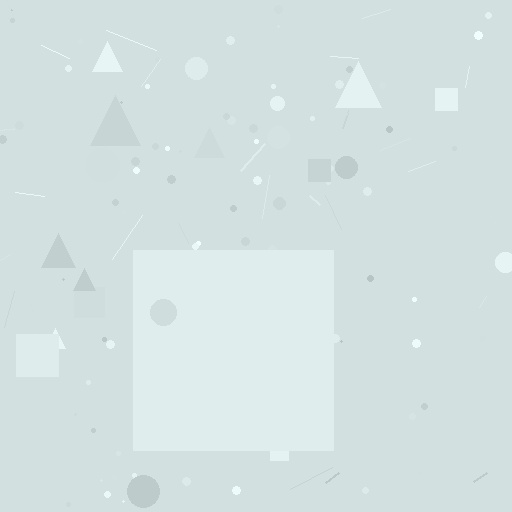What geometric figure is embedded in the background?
A square is embedded in the background.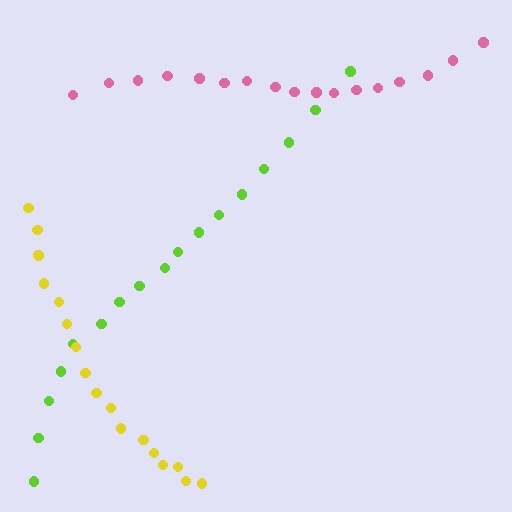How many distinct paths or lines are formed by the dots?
There are 3 distinct paths.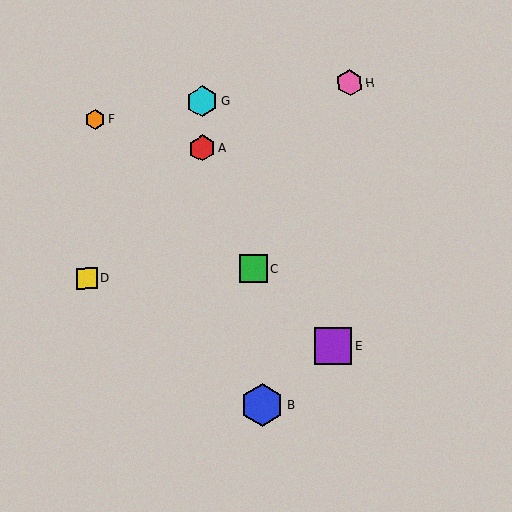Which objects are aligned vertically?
Objects A, G are aligned vertically.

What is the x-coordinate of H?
Object H is at x≈350.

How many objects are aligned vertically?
2 objects (A, G) are aligned vertically.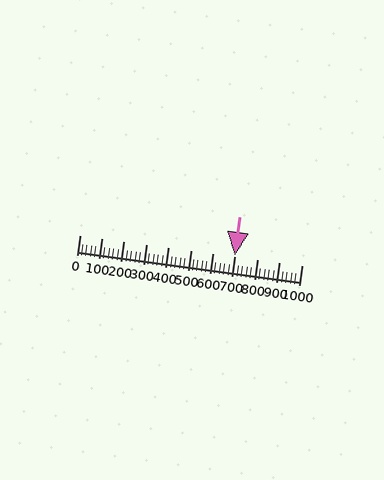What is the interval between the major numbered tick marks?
The major tick marks are spaced 100 units apart.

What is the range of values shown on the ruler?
The ruler shows values from 0 to 1000.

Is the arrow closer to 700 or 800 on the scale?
The arrow is closer to 700.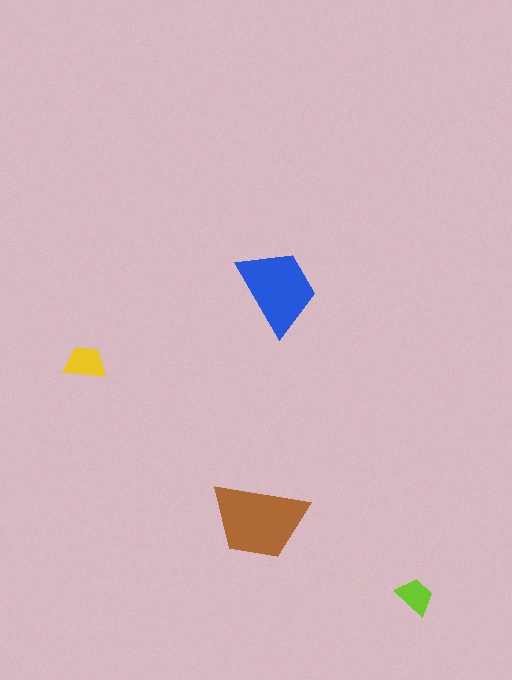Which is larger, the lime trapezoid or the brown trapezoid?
The brown one.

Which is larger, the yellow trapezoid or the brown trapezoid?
The brown one.